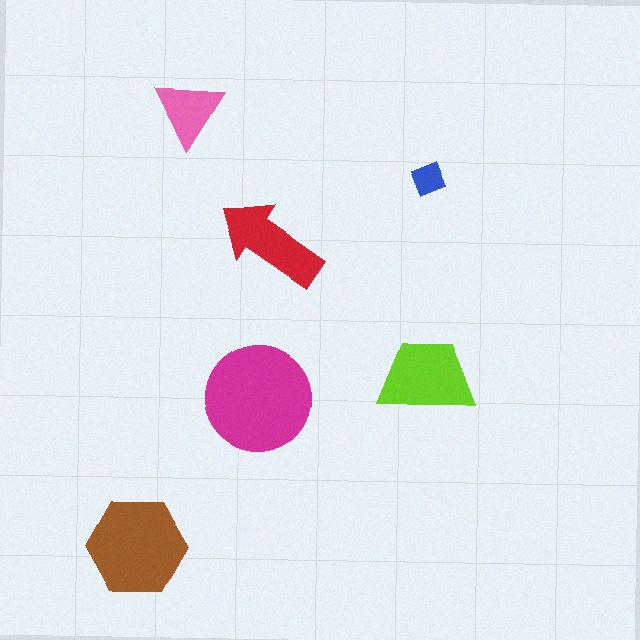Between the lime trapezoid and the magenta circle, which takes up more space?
The magenta circle.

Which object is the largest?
The magenta circle.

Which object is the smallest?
The blue diamond.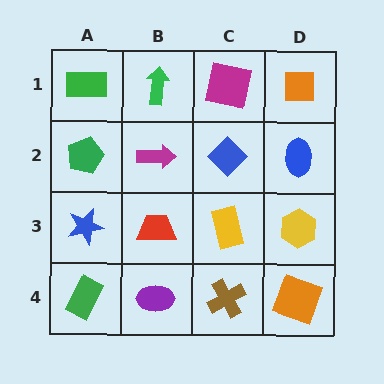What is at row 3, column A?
A blue star.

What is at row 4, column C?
A brown cross.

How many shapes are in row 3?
4 shapes.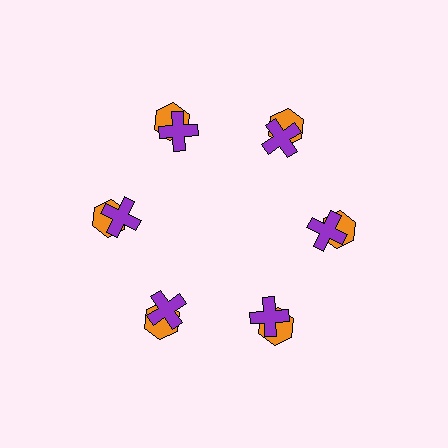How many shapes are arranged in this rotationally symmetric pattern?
There are 12 shapes, arranged in 6 groups of 2.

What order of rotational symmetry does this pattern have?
This pattern has 6-fold rotational symmetry.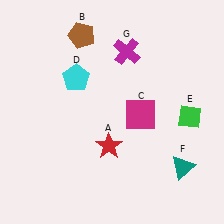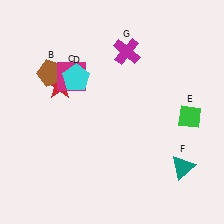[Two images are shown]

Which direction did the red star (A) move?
The red star (A) moved up.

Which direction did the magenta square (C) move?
The magenta square (C) moved left.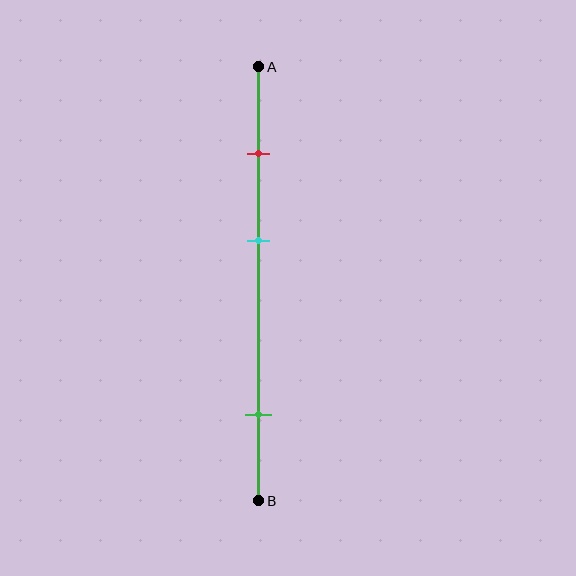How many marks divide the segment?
There are 3 marks dividing the segment.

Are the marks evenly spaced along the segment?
No, the marks are not evenly spaced.